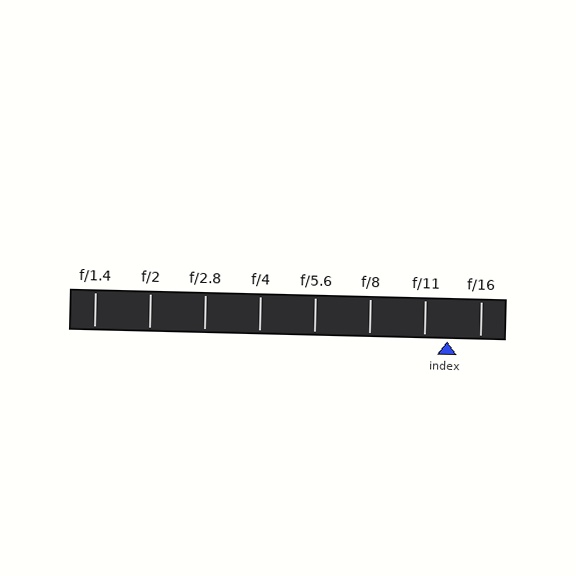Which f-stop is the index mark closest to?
The index mark is closest to f/11.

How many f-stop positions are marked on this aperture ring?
There are 8 f-stop positions marked.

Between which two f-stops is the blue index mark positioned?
The index mark is between f/11 and f/16.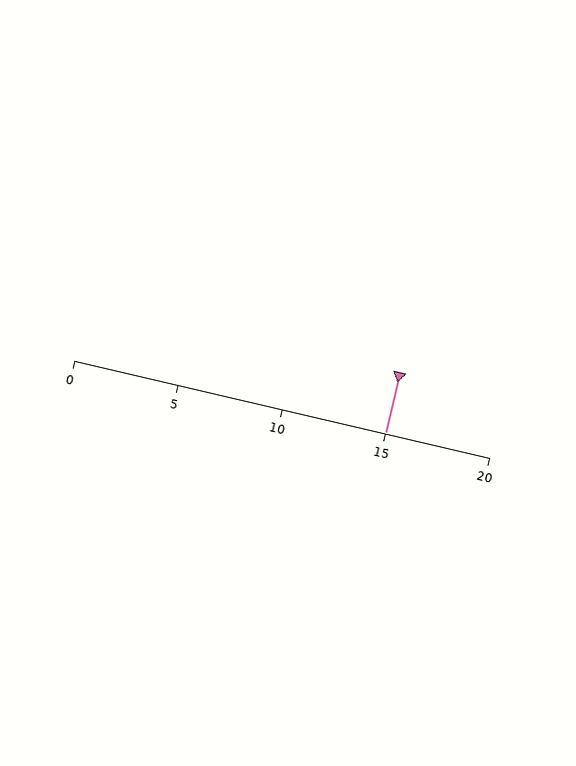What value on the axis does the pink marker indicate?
The marker indicates approximately 15.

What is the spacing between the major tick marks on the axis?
The major ticks are spaced 5 apart.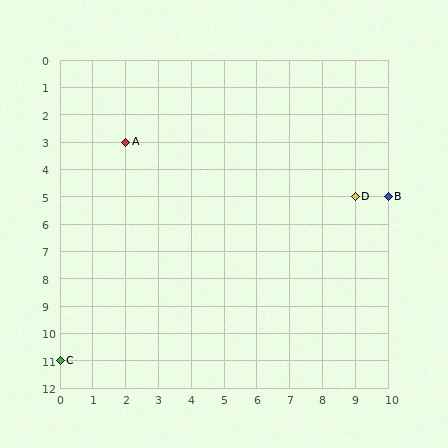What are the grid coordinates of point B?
Point B is at grid coordinates (10, 5).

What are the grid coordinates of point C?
Point C is at grid coordinates (0, 11).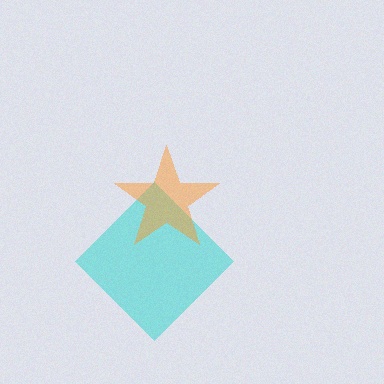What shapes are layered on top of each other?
The layered shapes are: a cyan diamond, an orange star.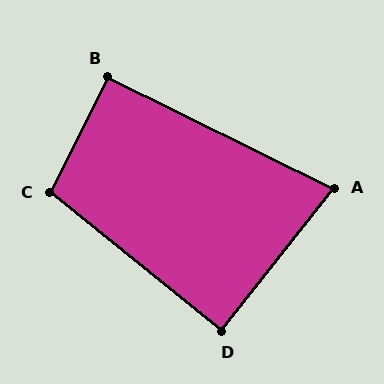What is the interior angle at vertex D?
Approximately 89 degrees (approximately right).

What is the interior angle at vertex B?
Approximately 91 degrees (approximately right).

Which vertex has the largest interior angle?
C, at approximately 102 degrees.